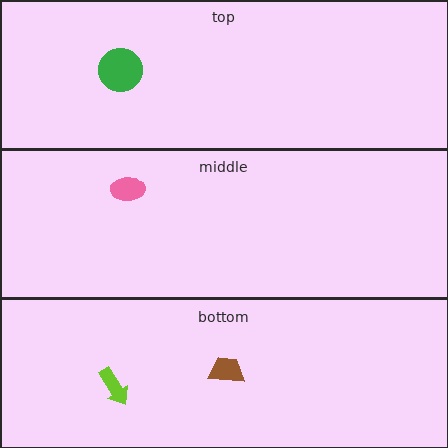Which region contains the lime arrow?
The bottom region.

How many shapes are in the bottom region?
2.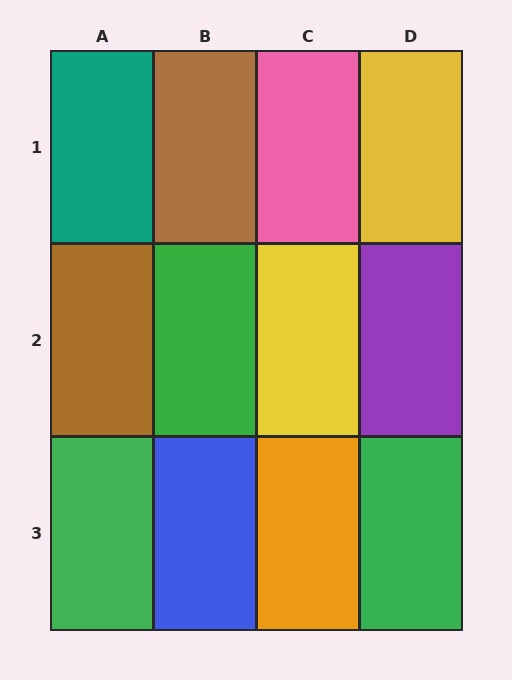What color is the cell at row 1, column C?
Pink.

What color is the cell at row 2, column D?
Purple.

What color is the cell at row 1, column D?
Yellow.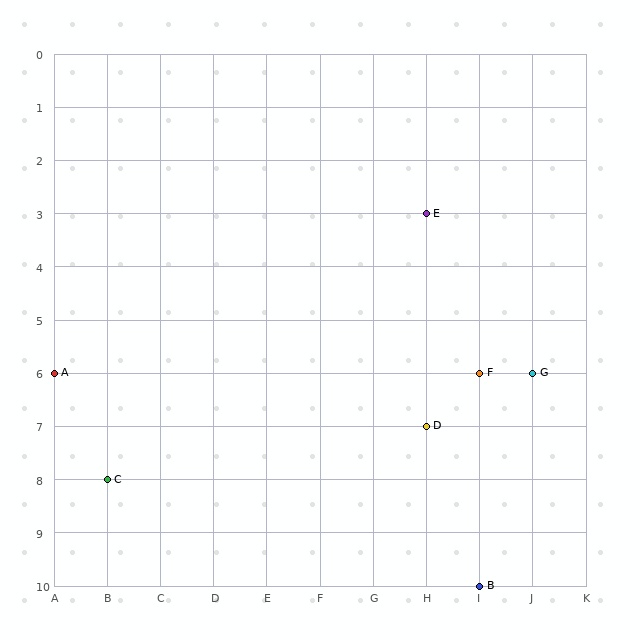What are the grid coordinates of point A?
Point A is at grid coordinates (A, 6).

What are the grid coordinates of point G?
Point G is at grid coordinates (J, 6).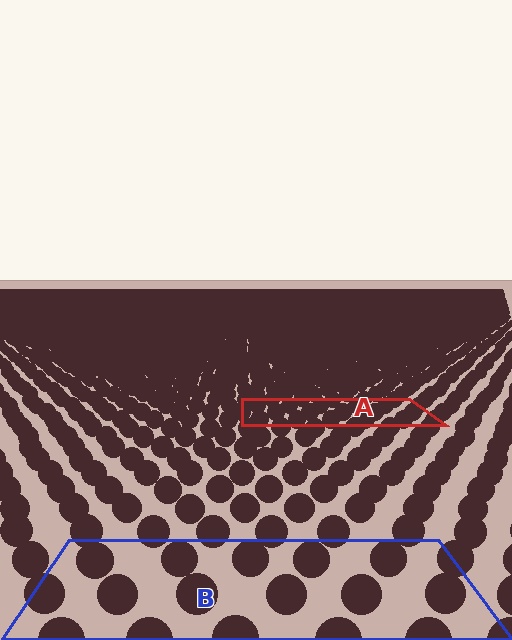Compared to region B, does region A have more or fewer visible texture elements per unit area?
Region A has more texture elements per unit area — they are packed more densely because it is farther away.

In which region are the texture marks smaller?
The texture marks are smaller in region A, because it is farther away.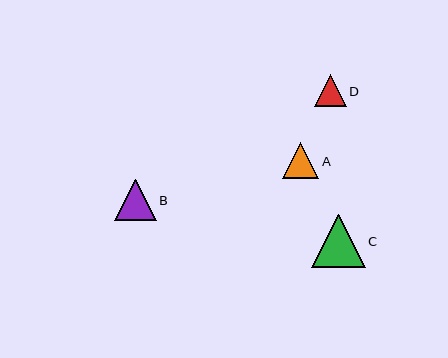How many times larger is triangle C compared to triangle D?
Triangle C is approximately 1.7 times the size of triangle D.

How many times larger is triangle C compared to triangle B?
Triangle C is approximately 1.3 times the size of triangle B.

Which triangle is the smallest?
Triangle D is the smallest with a size of approximately 32 pixels.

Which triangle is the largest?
Triangle C is the largest with a size of approximately 54 pixels.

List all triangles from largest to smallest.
From largest to smallest: C, B, A, D.